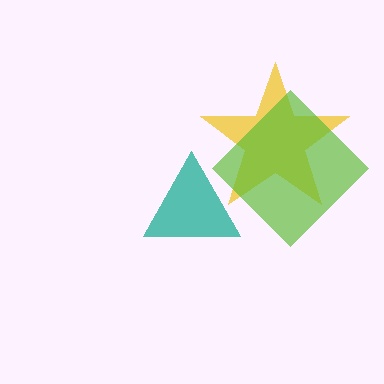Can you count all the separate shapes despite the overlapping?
Yes, there are 3 separate shapes.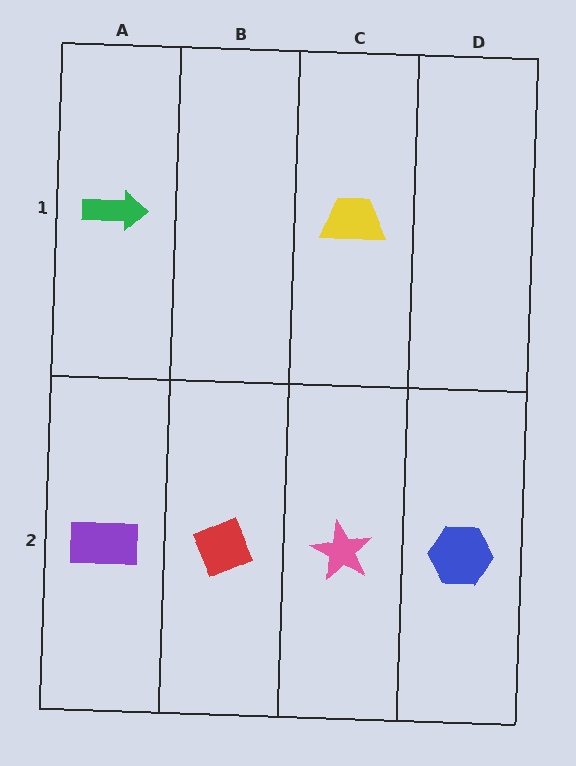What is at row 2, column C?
A pink star.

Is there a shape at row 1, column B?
No, that cell is empty.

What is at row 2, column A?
A purple rectangle.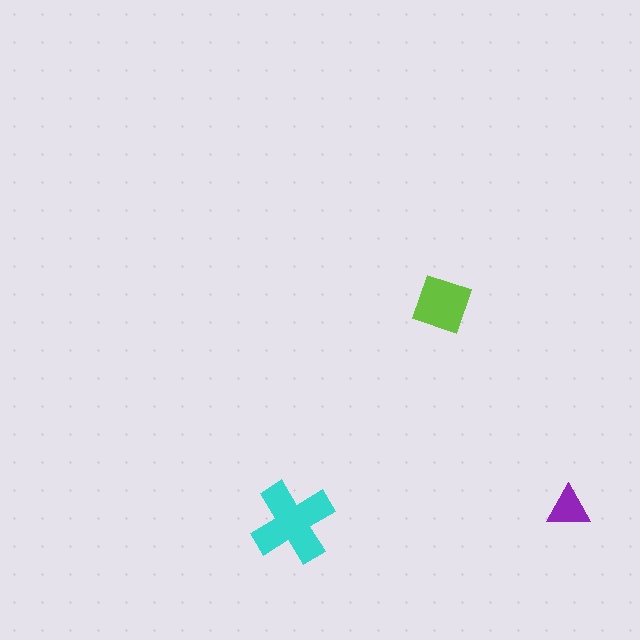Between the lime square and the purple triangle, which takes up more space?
The lime square.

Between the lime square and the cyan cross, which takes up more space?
The cyan cross.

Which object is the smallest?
The purple triangle.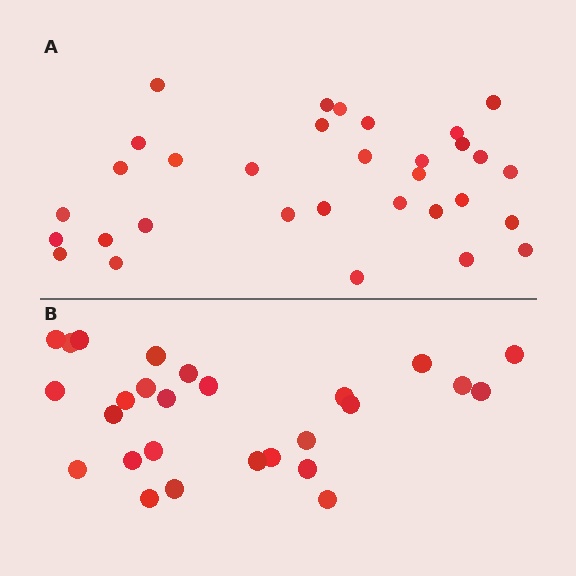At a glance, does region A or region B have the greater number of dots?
Region A (the top region) has more dots.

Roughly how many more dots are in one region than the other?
Region A has about 5 more dots than region B.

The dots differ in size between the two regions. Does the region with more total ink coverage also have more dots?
No. Region B has more total ink coverage because its dots are larger, but region A actually contains more individual dots. Total area can be misleading — the number of items is what matters here.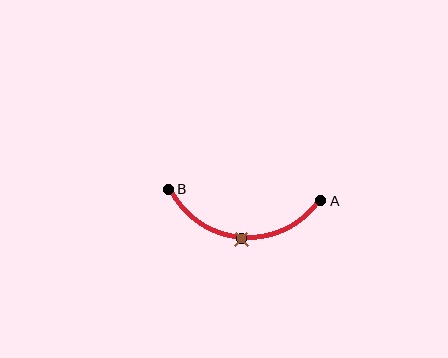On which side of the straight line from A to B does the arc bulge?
The arc bulges below the straight line connecting A and B.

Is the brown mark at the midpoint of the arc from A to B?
Yes. The brown mark lies on the arc at equal arc-length from both A and B — it is the arc midpoint.